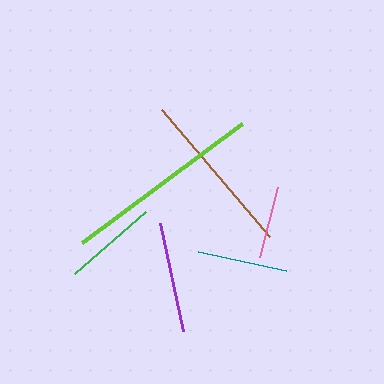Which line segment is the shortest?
The pink line is the shortest at approximately 73 pixels.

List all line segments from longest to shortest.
From longest to shortest: lime, brown, purple, green, teal, pink.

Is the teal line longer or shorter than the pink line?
The teal line is longer than the pink line.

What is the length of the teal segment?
The teal segment is approximately 90 pixels long.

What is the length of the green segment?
The green segment is approximately 94 pixels long.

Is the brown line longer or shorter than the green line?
The brown line is longer than the green line.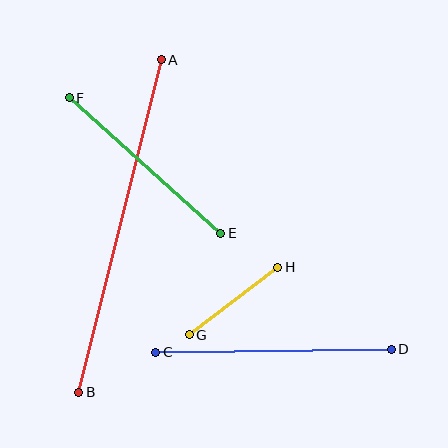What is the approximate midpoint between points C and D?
The midpoint is at approximately (274, 351) pixels.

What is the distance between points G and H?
The distance is approximately 111 pixels.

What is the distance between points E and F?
The distance is approximately 203 pixels.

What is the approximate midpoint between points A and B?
The midpoint is at approximately (120, 226) pixels.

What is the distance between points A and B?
The distance is approximately 343 pixels.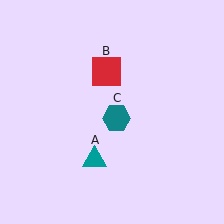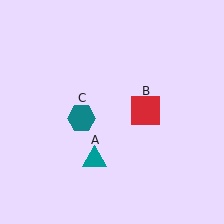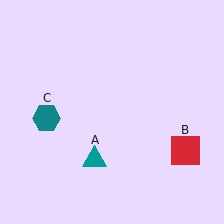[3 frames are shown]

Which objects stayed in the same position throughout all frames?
Teal triangle (object A) remained stationary.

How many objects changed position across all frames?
2 objects changed position: red square (object B), teal hexagon (object C).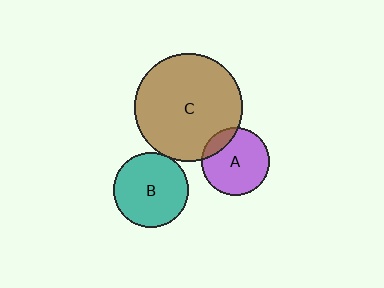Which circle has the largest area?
Circle C (brown).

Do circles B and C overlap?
Yes.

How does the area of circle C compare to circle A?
Approximately 2.5 times.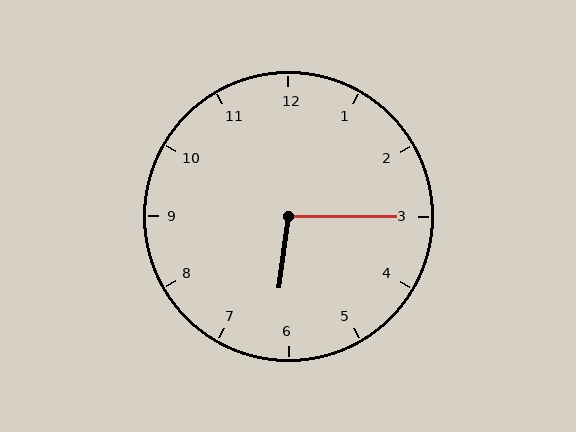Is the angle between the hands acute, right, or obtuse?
It is obtuse.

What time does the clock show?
6:15.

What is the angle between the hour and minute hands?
Approximately 98 degrees.